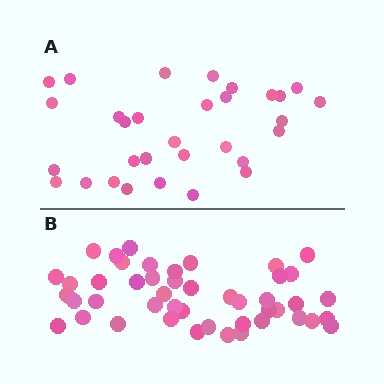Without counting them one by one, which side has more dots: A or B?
Region B (the bottom region) has more dots.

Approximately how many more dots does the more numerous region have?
Region B has approximately 15 more dots than region A.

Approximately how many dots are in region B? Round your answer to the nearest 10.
About 50 dots. (The exact count is 46, which rounds to 50.)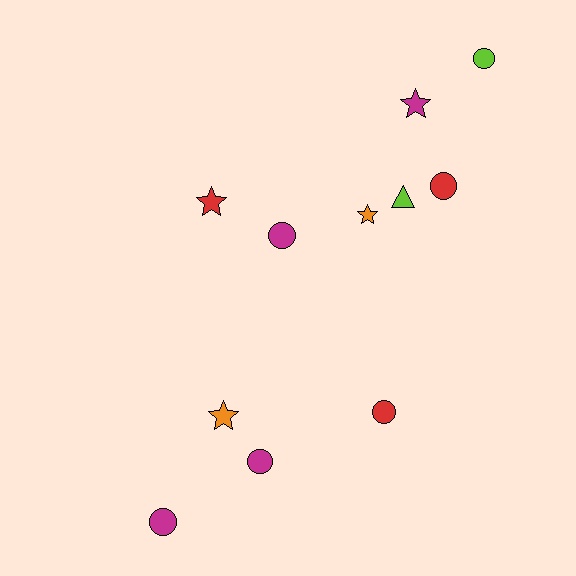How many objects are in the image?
There are 11 objects.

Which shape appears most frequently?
Circle, with 6 objects.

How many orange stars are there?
There are 2 orange stars.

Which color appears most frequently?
Magenta, with 4 objects.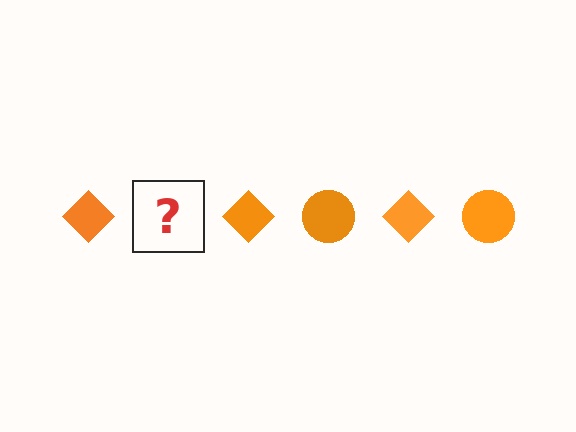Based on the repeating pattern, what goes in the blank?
The blank should be an orange circle.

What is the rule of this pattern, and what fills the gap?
The rule is that the pattern cycles through diamond, circle shapes in orange. The gap should be filled with an orange circle.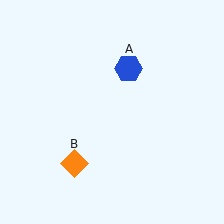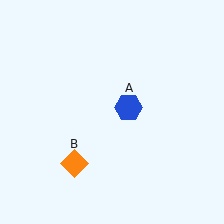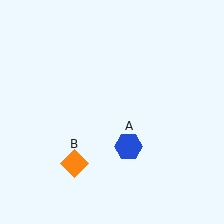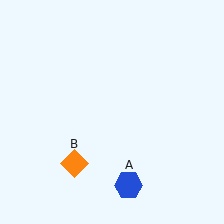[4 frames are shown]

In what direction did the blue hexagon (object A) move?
The blue hexagon (object A) moved down.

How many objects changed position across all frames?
1 object changed position: blue hexagon (object A).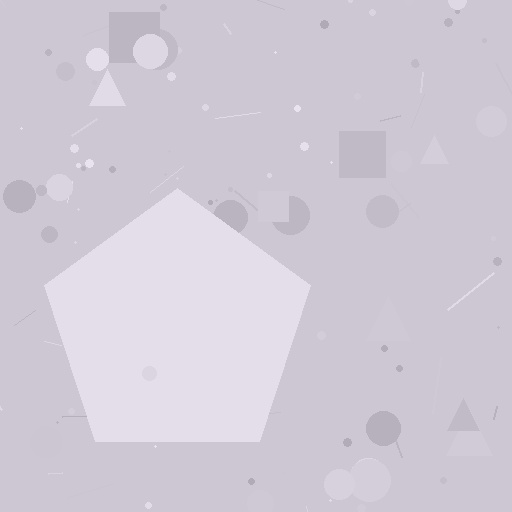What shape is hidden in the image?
A pentagon is hidden in the image.